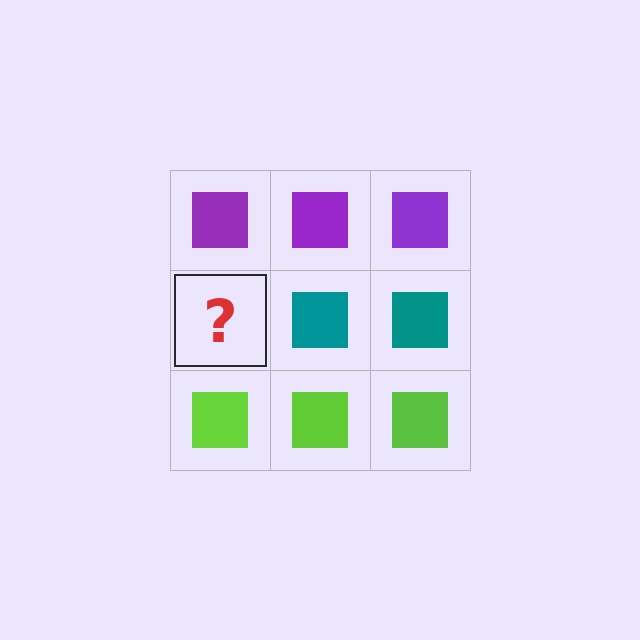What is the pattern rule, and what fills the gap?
The rule is that each row has a consistent color. The gap should be filled with a teal square.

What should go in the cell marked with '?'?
The missing cell should contain a teal square.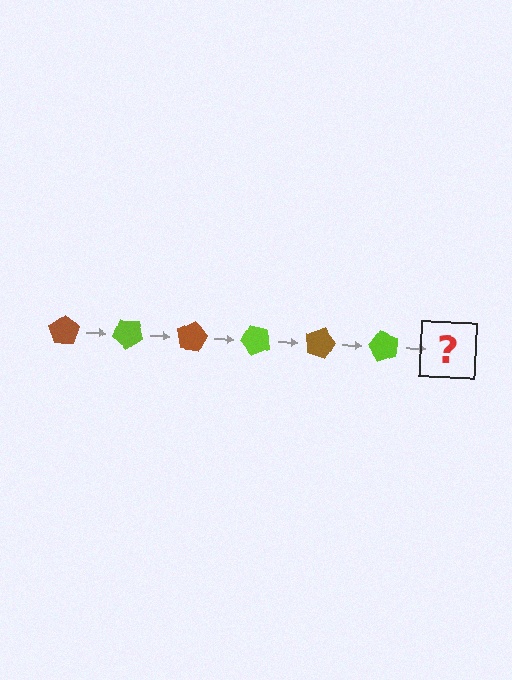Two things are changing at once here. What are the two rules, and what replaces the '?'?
The two rules are that it rotates 40 degrees each step and the color cycles through brown and lime. The '?' should be a brown pentagon, rotated 240 degrees from the start.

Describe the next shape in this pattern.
It should be a brown pentagon, rotated 240 degrees from the start.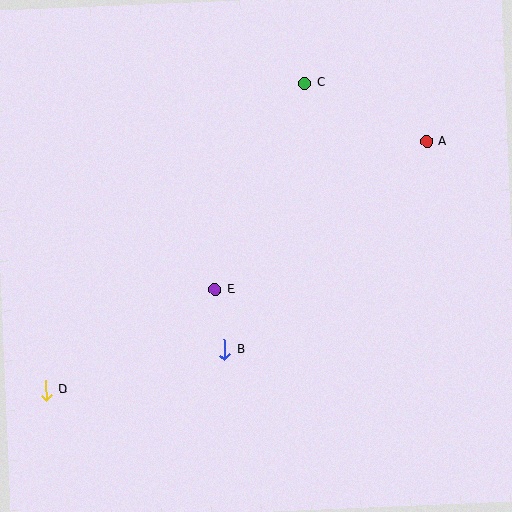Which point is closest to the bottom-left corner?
Point D is closest to the bottom-left corner.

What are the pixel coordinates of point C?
Point C is at (305, 83).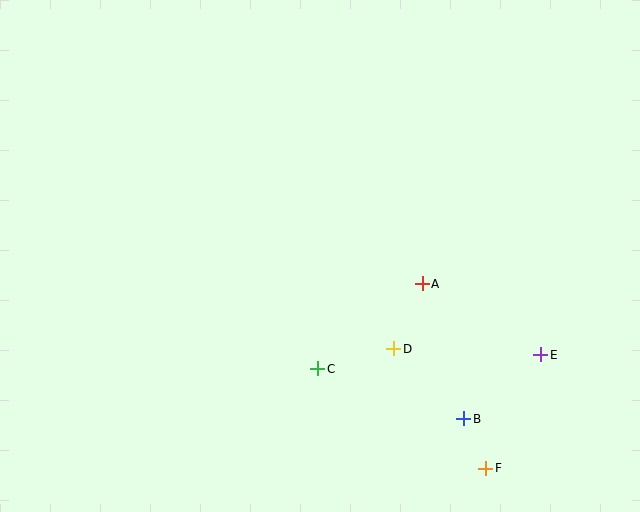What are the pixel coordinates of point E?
Point E is at (541, 355).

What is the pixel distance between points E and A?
The distance between E and A is 138 pixels.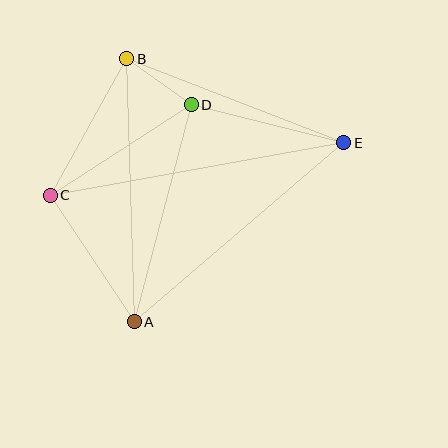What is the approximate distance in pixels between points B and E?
The distance between B and E is approximately 232 pixels.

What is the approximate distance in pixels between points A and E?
The distance between A and E is approximately 276 pixels.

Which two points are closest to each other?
Points B and D are closest to each other.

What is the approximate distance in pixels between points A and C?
The distance between A and C is approximately 152 pixels.